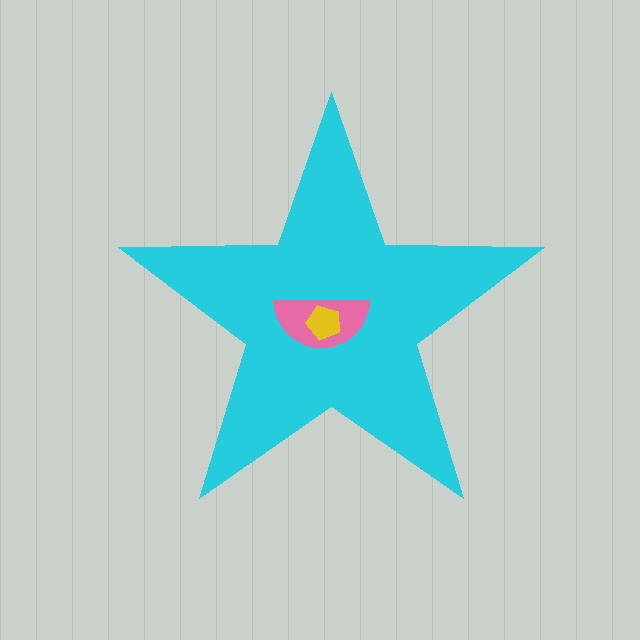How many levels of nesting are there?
3.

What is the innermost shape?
The yellow pentagon.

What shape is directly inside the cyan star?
The pink semicircle.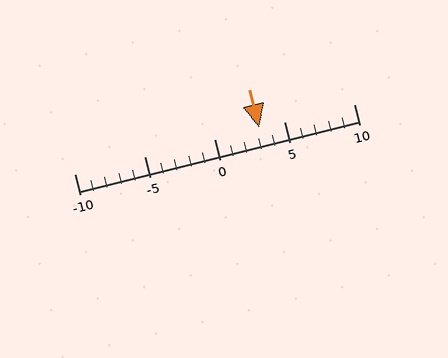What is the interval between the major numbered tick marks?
The major tick marks are spaced 5 units apart.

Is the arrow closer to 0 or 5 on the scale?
The arrow is closer to 5.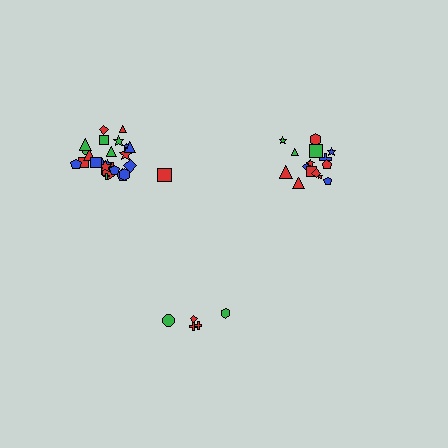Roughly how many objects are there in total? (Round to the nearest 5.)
Roughly 45 objects in total.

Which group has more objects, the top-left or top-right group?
The top-left group.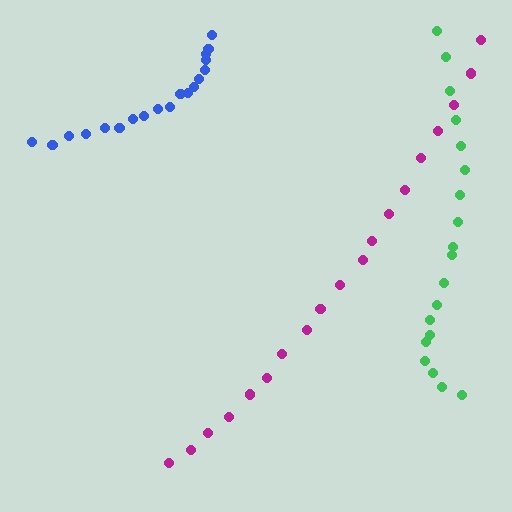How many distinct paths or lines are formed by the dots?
There are 3 distinct paths.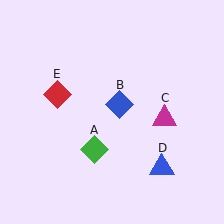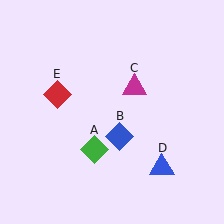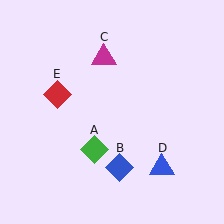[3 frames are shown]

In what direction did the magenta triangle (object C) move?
The magenta triangle (object C) moved up and to the left.